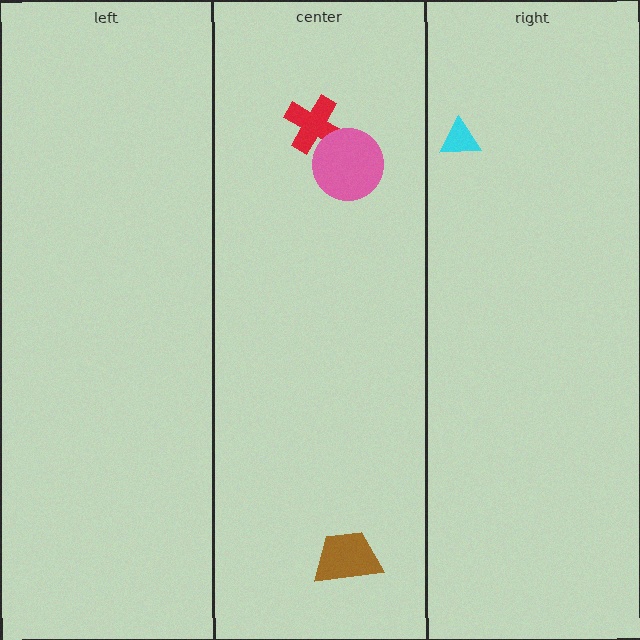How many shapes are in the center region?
3.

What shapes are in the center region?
The red cross, the brown trapezoid, the pink circle.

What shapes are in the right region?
The cyan triangle.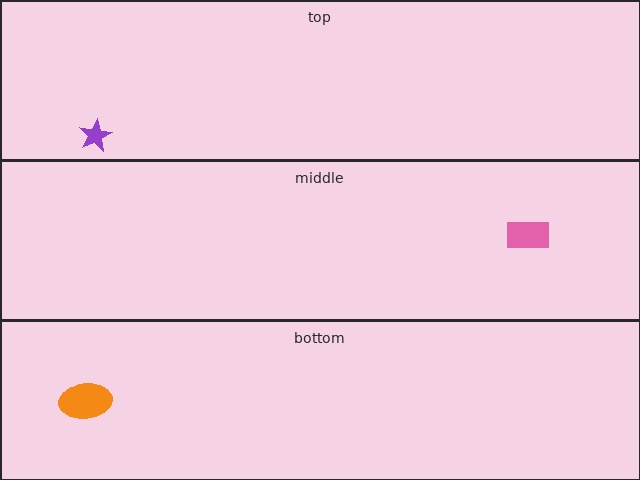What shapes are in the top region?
The purple star.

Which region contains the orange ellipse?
The bottom region.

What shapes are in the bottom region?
The orange ellipse.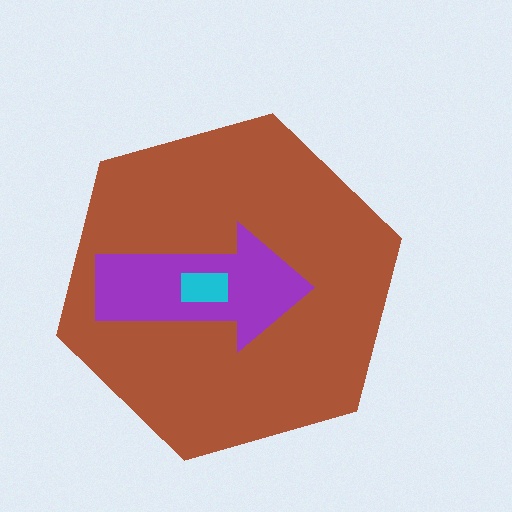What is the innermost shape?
The cyan rectangle.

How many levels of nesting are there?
3.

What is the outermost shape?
The brown hexagon.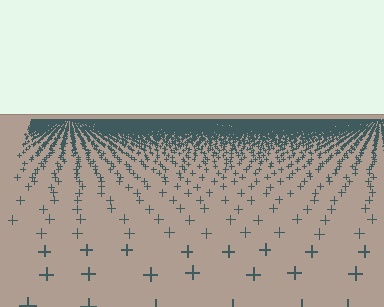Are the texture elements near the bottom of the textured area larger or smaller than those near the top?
Larger. Near the bottom, elements are closer to the viewer and appear at a bigger on-screen size.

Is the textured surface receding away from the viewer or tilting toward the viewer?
The surface is receding away from the viewer. Texture elements get smaller and denser toward the top.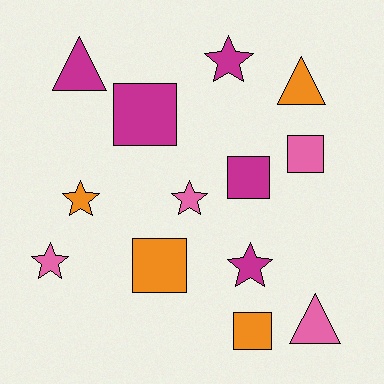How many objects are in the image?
There are 13 objects.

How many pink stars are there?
There are 2 pink stars.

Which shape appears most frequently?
Star, with 5 objects.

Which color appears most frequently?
Magenta, with 5 objects.